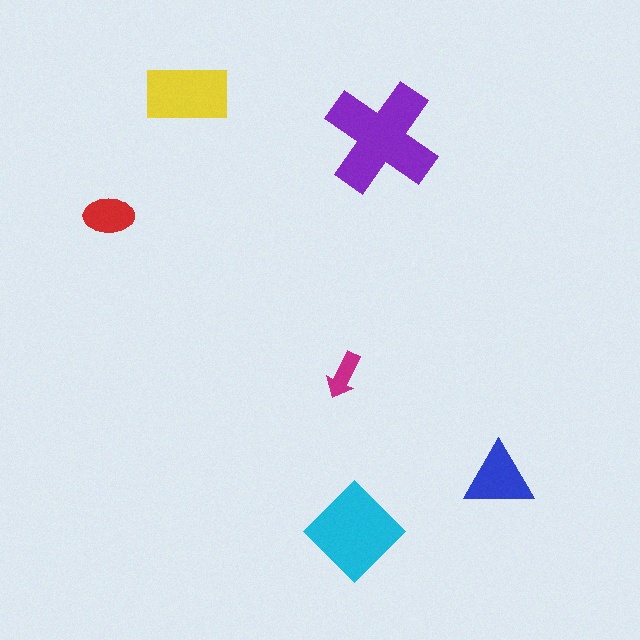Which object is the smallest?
The magenta arrow.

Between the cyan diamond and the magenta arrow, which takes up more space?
The cyan diamond.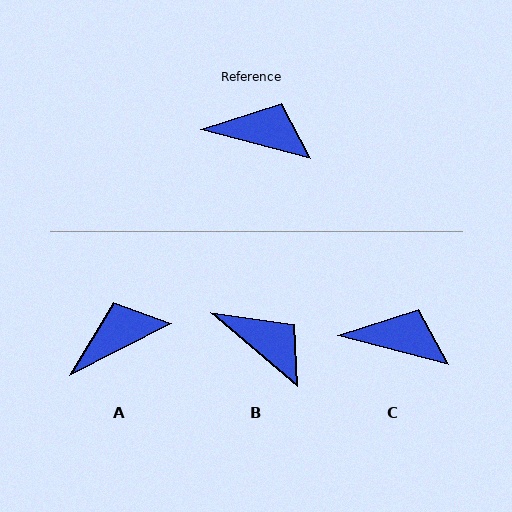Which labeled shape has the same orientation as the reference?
C.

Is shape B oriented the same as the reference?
No, it is off by about 26 degrees.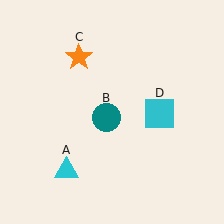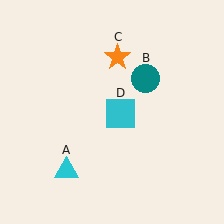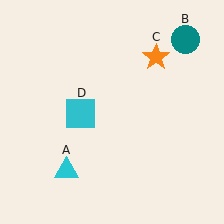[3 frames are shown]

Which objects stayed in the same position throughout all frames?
Cyan triangle (object A) remained stationary.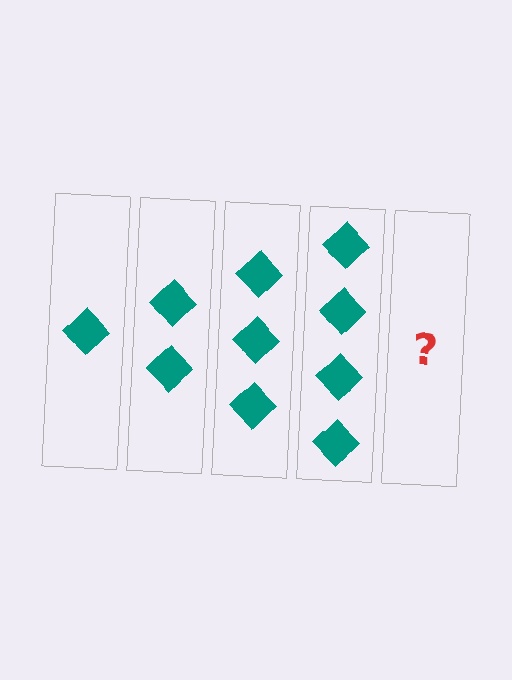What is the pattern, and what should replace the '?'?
The pattern is that each step adds one more diamond. The '?' should be 5 diamonds.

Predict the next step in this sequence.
The next step is 5 diamonds.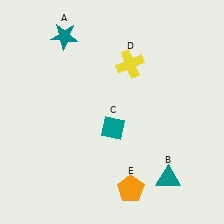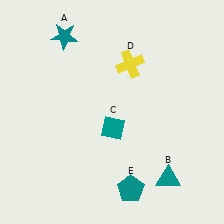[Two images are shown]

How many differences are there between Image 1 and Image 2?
There is 1 difference between the two images.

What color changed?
The pentagon (E) changed from orange in Image 1 to teal in Image 2.